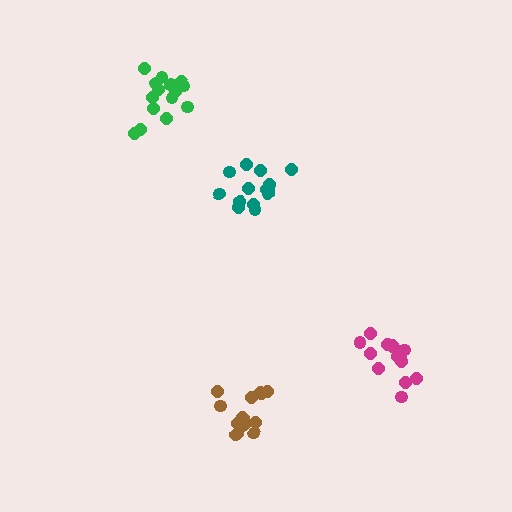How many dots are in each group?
Group 1: 15 dots, Group 2: 15 dots, Group 3: 16 dots, Group 4: 14 dots (60 total).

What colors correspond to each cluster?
The clusters are colored: magenta, teal, green, brown.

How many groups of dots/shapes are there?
There are 4 groups.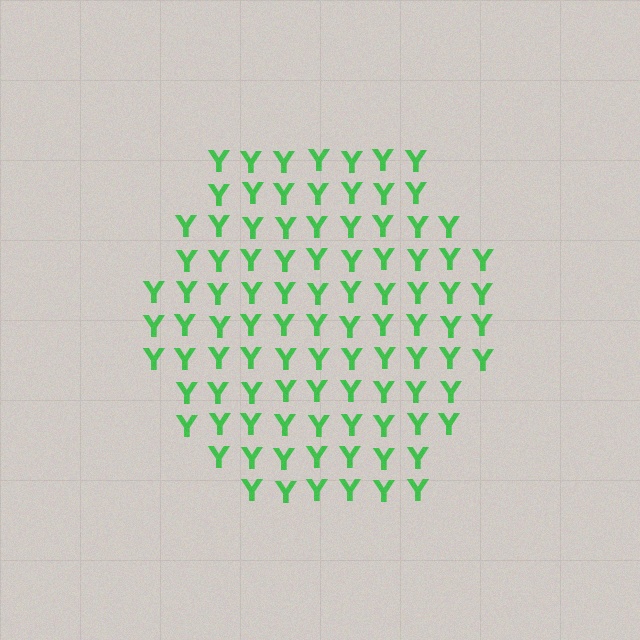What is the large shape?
The large shape is a hexagon.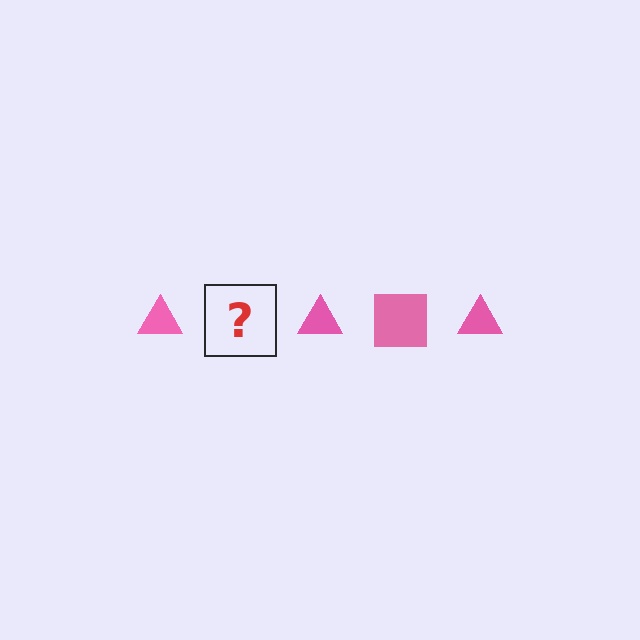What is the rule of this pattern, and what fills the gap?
The rule is that the pattern cycles through triangle, square shapes in pink. The gap should be filled with a pink square.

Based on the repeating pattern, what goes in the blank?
The blank should be a pink square.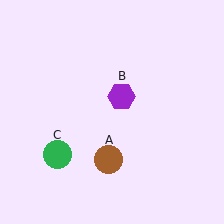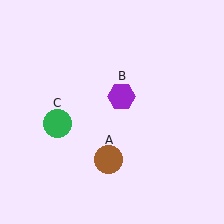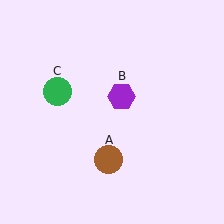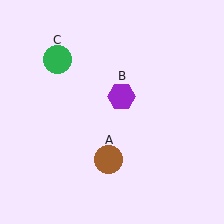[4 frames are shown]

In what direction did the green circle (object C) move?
The green circle (object C) moved up.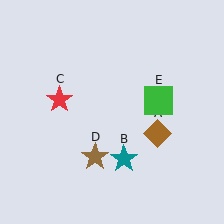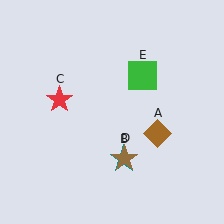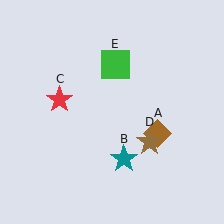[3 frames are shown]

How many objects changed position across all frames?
2 objects changed position: brown star (object D), green square (object E).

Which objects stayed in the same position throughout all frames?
Brown diamond (object A) and teal star (object B) and red star (object C) remained stationary.